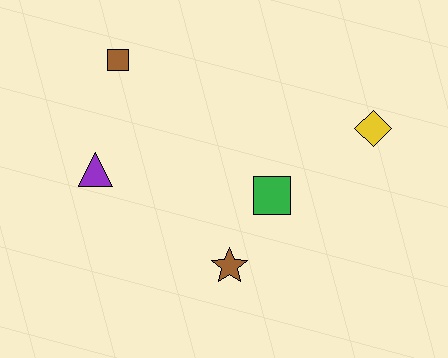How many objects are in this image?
There are 5 objects.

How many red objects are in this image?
There are no red objects.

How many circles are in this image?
There are no circles.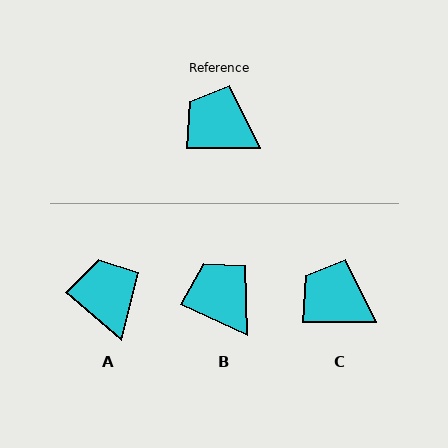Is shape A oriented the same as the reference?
No, it is off by about 40 degrees.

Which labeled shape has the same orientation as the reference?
C.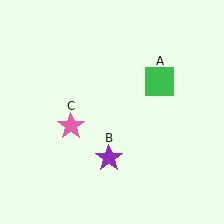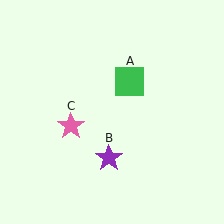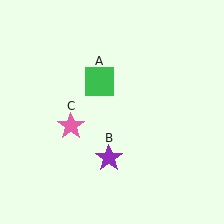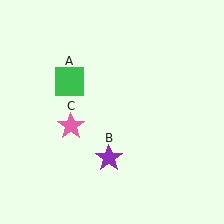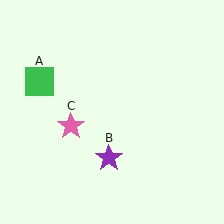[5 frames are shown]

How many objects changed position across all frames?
1 object changed position: green square (object A).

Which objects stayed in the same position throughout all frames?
Purple star (object B) and pink star (object C) remained stationary.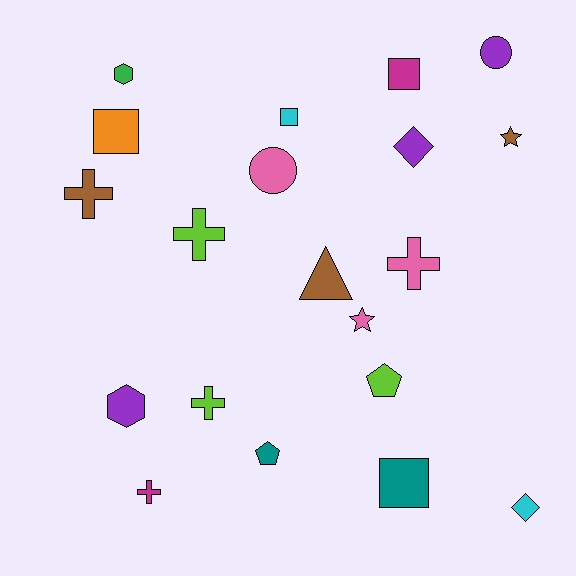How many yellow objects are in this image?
There are no yellow objects.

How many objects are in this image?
There are 20 objects.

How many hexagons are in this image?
There are 2 hexagons.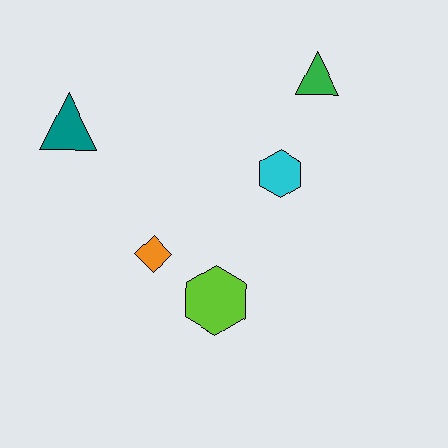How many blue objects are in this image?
There are no blue objects.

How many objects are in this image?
There are 5 objects.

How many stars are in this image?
There are no stars.